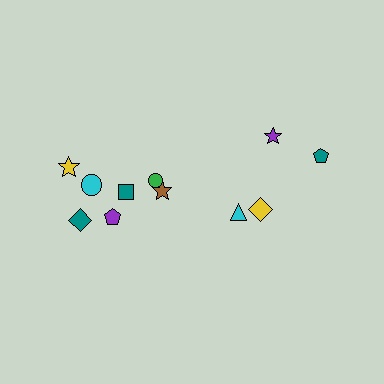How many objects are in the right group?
There are 4 objects.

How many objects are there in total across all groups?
There are 11 objects.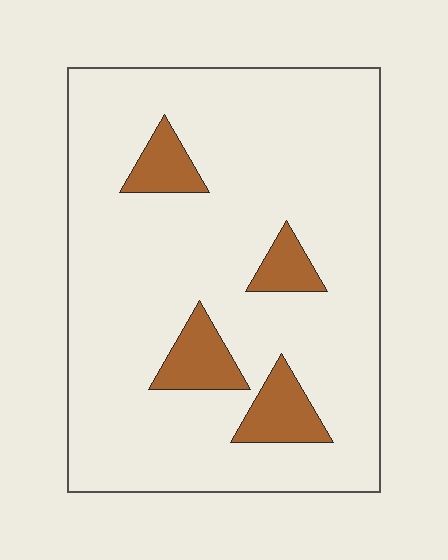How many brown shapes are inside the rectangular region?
4.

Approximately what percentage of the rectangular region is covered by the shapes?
Approximately 10%.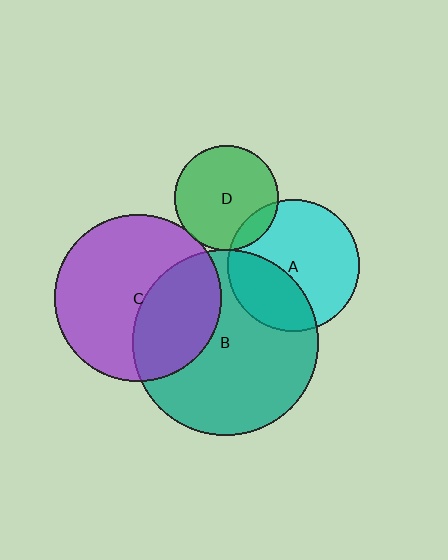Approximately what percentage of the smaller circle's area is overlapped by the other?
Approximately 5%.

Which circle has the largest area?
Circle B (teal).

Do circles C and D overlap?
Yes.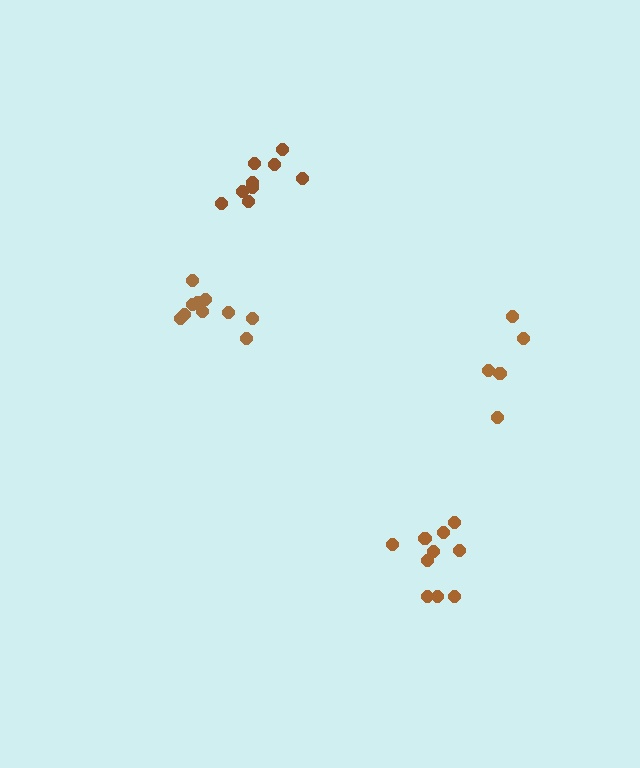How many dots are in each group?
Group 1: 9 dots, Group 2: 10 dots, Group 3: 10 dots, Group 4: 5 dots (34 total).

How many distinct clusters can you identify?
There are 4 distinct clusters.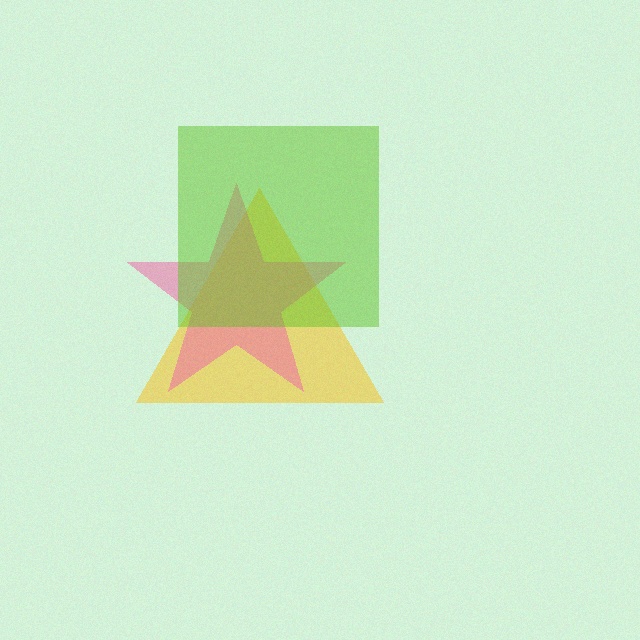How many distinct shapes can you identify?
There are 3 distinct shapes: a yellow triangle, a pink star, a lime square.